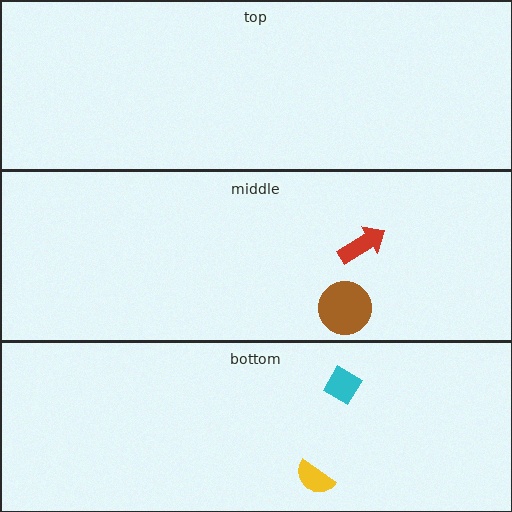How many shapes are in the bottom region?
2.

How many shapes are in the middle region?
2.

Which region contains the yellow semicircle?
The bottom region.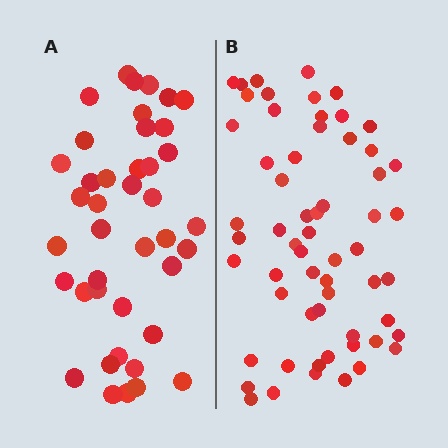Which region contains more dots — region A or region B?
Region B (the right region) has more dots.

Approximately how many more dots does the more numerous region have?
Region B has approximately 20 more dots than region A.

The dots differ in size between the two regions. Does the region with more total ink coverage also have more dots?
No. Region A has more total ink coverage because its dots are larger, but region B actually contains more individual dots. Total area can be misleading — the number of items is what matters here.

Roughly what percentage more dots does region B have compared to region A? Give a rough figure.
About 45% more.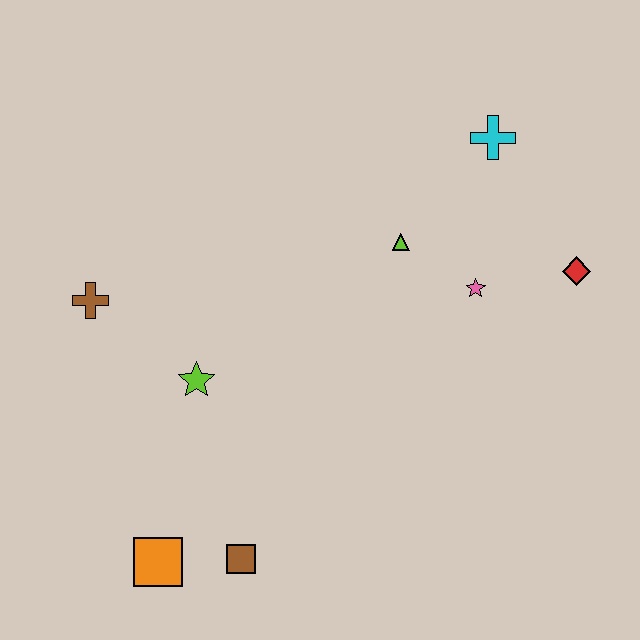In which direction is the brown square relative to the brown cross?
The brown square is below the brown cross.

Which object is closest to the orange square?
The brown square is closest to the orange square.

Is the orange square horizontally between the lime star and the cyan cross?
No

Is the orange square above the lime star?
No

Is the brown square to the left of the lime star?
No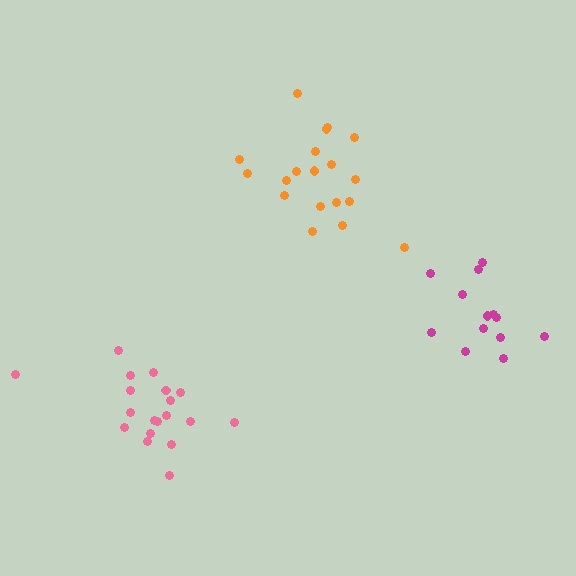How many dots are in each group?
Group 1: 19 dots, Group 2: 19 dots, Group 3: 13 dots (51 total).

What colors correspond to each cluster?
The clusters are colored: pink, orange, magenta.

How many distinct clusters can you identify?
There are 3 distinct clusters.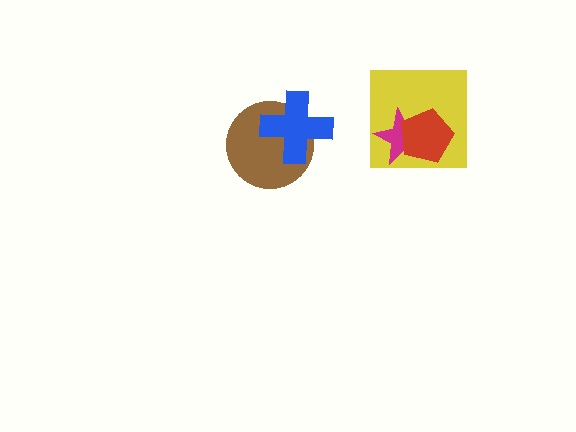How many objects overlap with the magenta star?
2 objects overlap with the magenta star.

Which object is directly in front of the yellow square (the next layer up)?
The magenta star is directly in front of the yellow square.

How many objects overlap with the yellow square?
2 objects overlap with the yellow square.